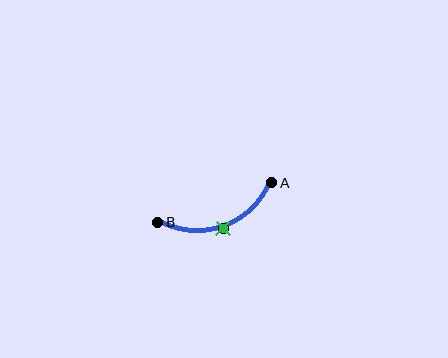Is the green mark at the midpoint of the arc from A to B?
Yes. The green mark lies on the arc at equal arc-length from both A and B — it is the arc midpoint.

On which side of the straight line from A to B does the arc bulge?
The arc bulges below the straight line connecting A and B.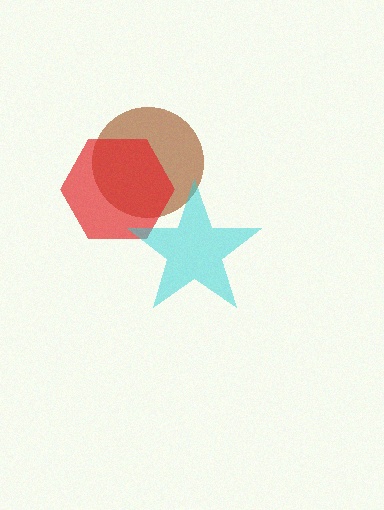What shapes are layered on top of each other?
The layered shapes are: a brown circle, a red hexagon, a cyan star.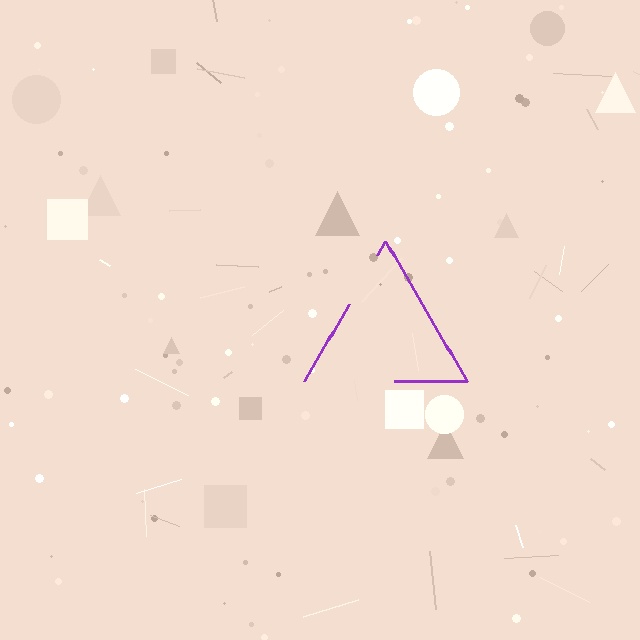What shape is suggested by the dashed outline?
The dashed outline suggests a triangle.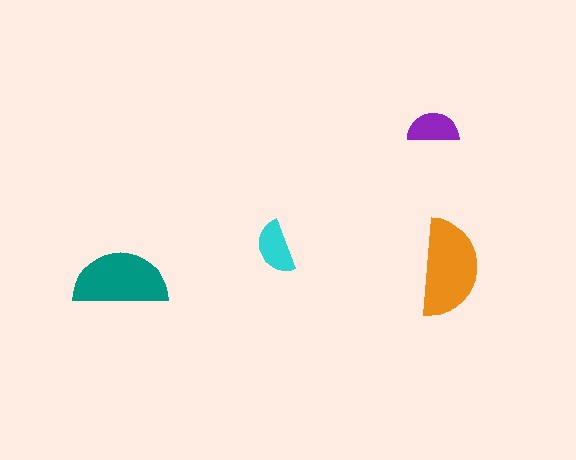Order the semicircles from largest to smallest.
the orange one, the teal one, the cyan one, the purple one.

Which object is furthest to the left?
The teal semicircle is leftmost.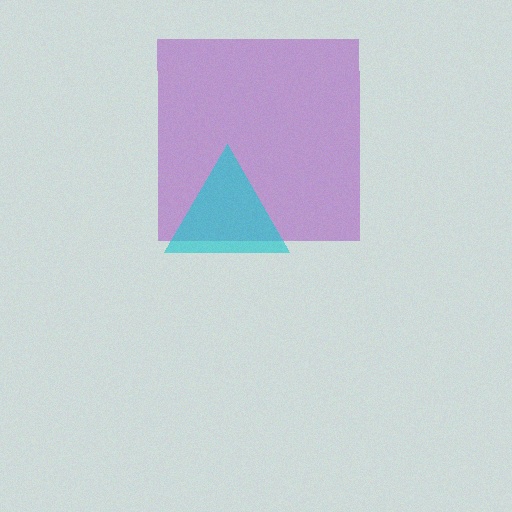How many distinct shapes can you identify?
There are 2 distinct shapes: a purple square, a cyan triangle.